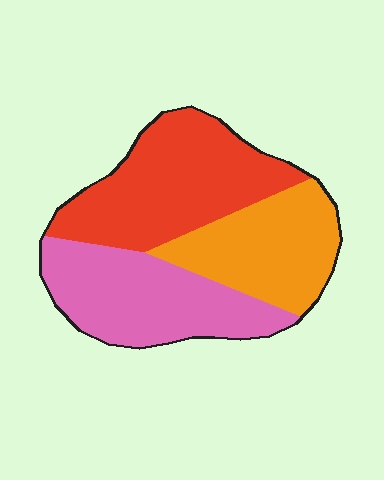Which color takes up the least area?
Orange, at roughly 30%.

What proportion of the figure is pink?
Pink covers roughly 35% of the figure.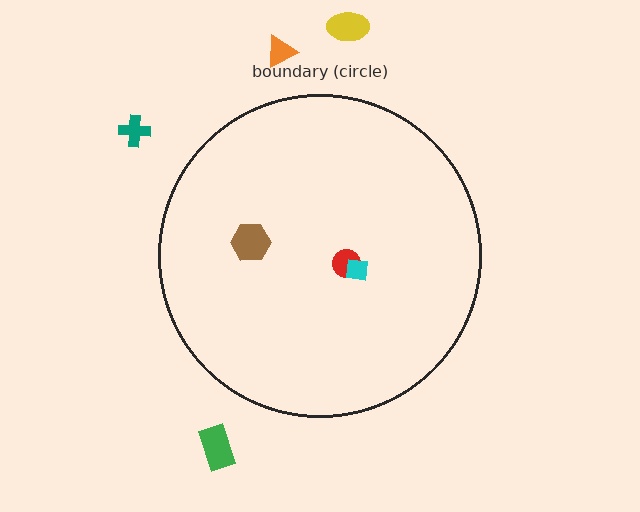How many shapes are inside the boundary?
3 inside, 4 outside.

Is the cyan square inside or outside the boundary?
Inside.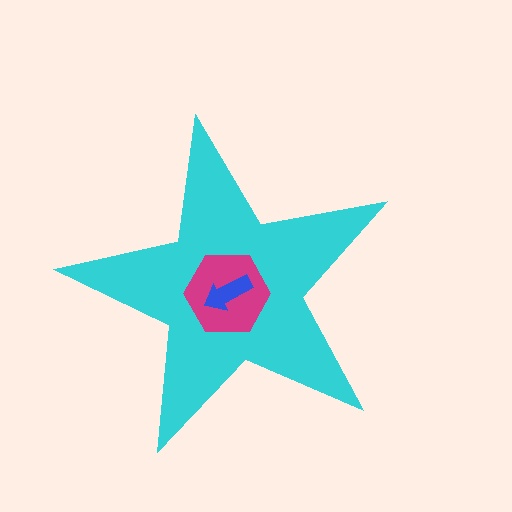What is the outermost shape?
The cyan star.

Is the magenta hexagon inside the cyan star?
Yes.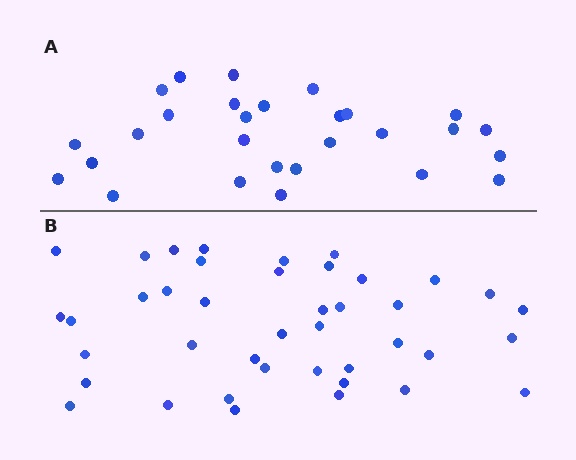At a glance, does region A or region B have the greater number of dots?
Region B (the bottom region) has more dots.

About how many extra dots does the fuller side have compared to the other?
Region B has approximately 15 more dots than region A.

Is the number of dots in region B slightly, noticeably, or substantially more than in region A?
Region B has substantially more. The ratio is roughly 1.5 to 1.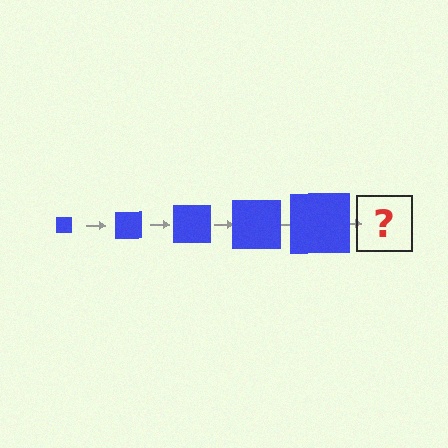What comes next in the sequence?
The next element should be a blue square, larger than the previous one.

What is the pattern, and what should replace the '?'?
The pattern is that the square gets progressively larger each step. The '?' should be a blue square, larger than the previous one.